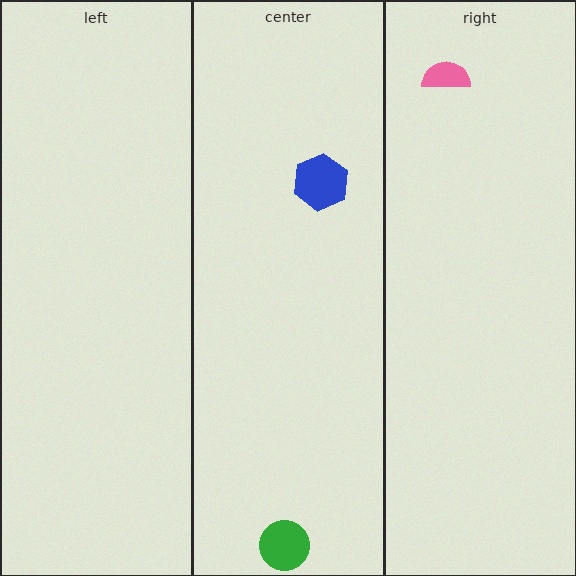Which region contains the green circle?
The center region.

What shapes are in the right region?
The pink semicircle.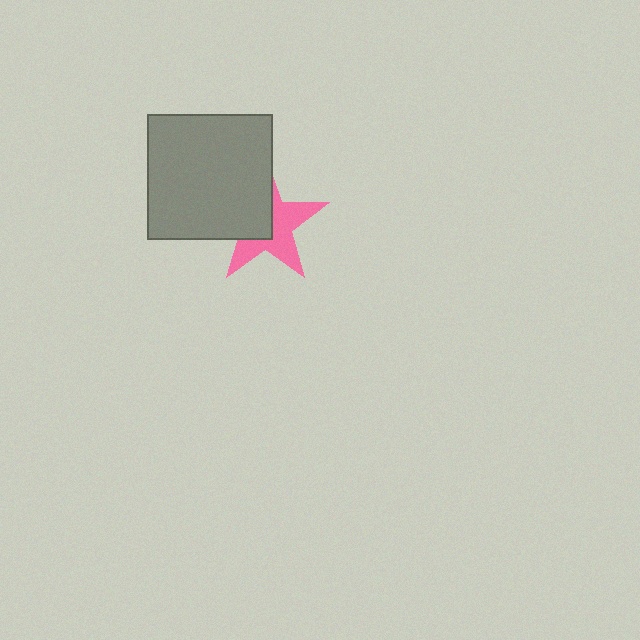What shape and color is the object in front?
The object in front is a gray square.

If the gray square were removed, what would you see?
You would see the complete pink star.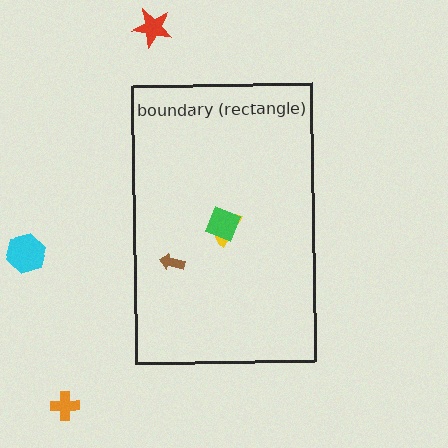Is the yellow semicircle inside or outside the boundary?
Inside.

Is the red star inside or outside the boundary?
Outside.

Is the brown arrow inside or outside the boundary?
Inside.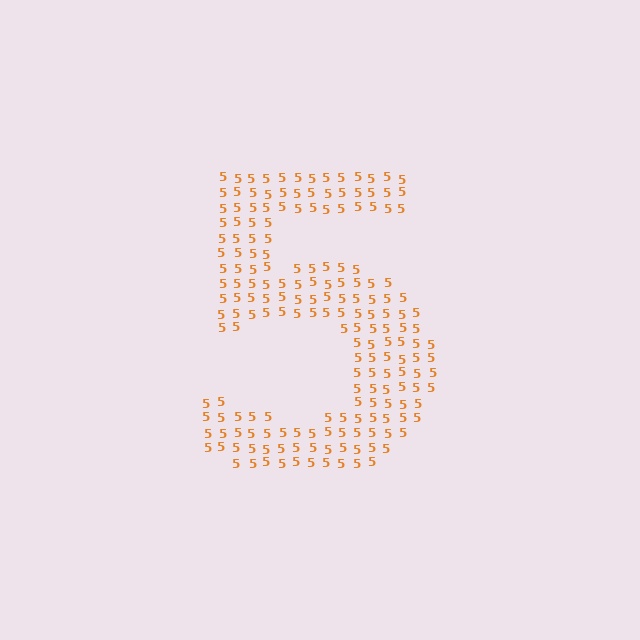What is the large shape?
The large shape is the digit 5.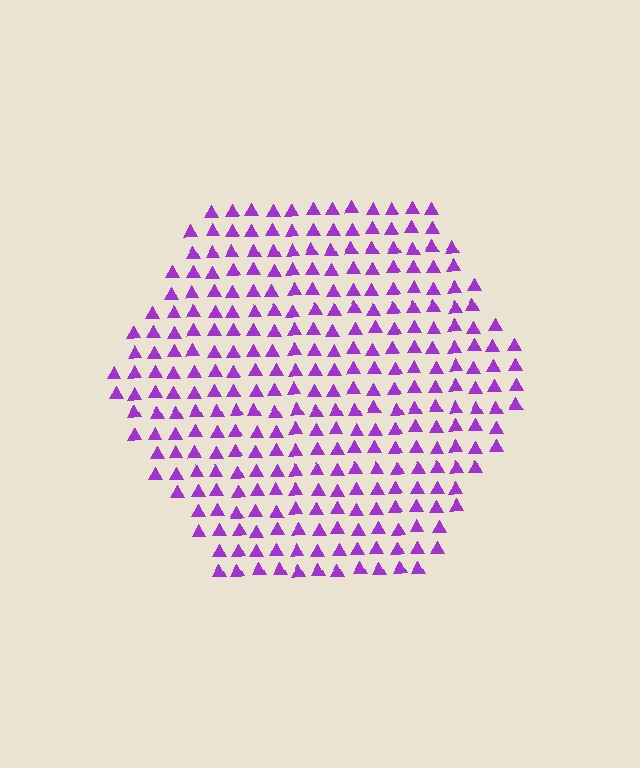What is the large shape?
The large shape is a hexagon.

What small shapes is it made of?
It is made of small triangles.